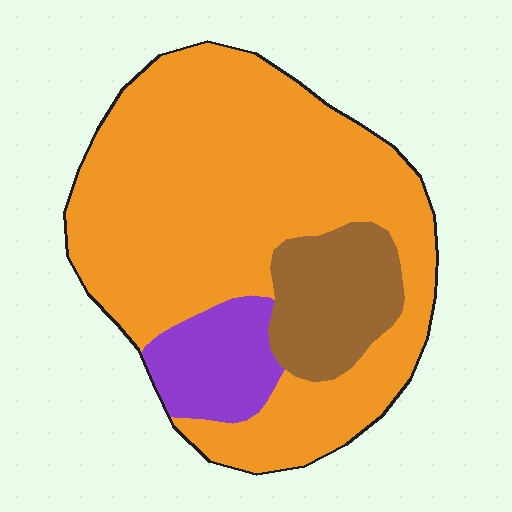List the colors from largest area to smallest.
From largest to smallest: orange, brown, purple.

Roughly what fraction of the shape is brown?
Brown covers roughly 15% of the shape.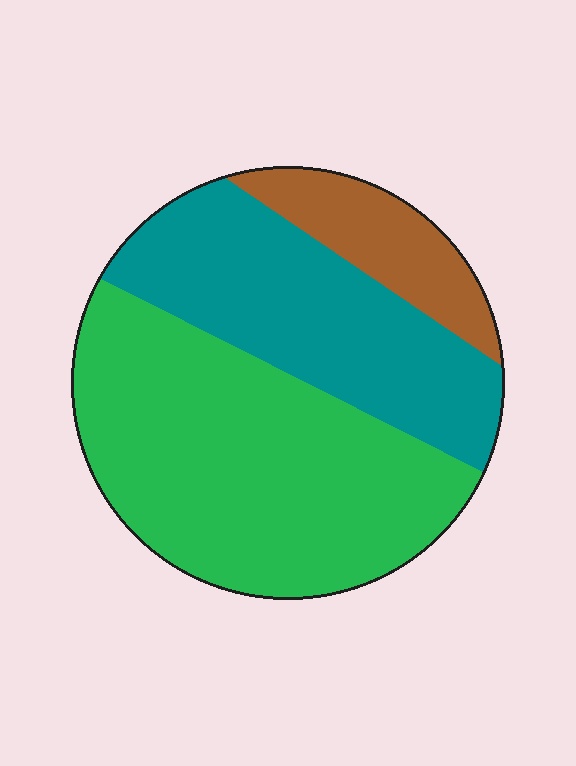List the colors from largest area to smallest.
From largest to smallest: green, teal, brown.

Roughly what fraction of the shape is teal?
Teal takes up about one third (1/3) of the shape.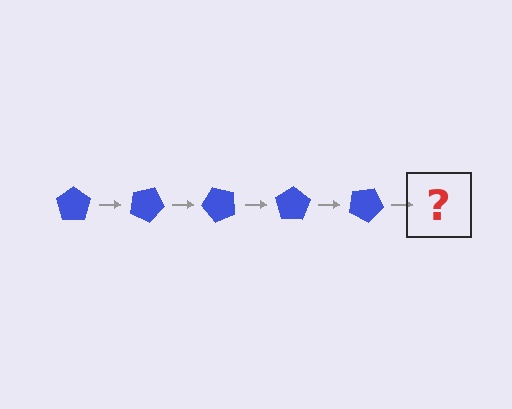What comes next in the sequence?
The next element should be a blue pentagon rotated 125 degrees.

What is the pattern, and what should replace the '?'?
The pattern is that the pentagon rotates 25 degrees each step. The '?' should be a blue pentagon rotated 125 degrees.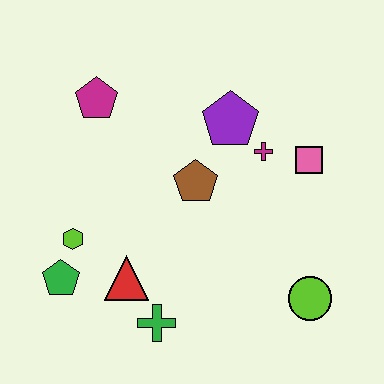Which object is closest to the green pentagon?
The lime hexagon is closest to the green pentagon.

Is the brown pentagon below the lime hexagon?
No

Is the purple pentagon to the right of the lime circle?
No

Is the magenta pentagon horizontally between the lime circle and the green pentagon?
Yes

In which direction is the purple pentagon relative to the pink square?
The purple pentagon is to the left of the pink square.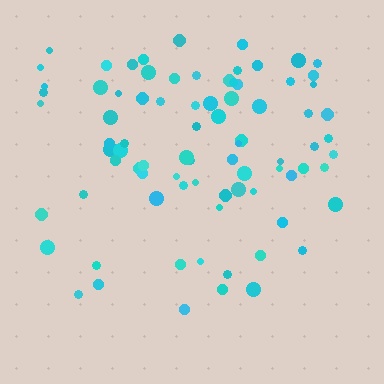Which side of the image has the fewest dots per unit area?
The bottom.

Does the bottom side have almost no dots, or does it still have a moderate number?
Still a moderate number, just noticeably fewer than the top.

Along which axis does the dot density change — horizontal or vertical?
Vertical.